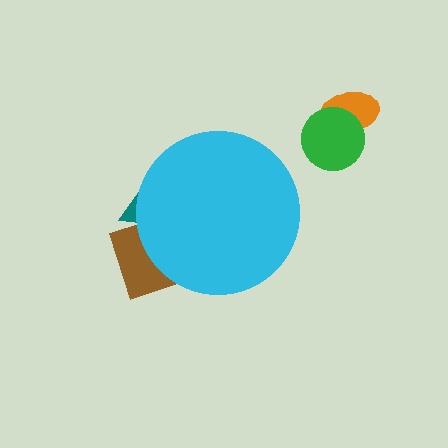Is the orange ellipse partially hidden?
No, the orange ellipse is fully visible.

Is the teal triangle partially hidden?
Yes, the teal triangle is partially hidden behind the cyan circle.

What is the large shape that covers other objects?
A cyan circle.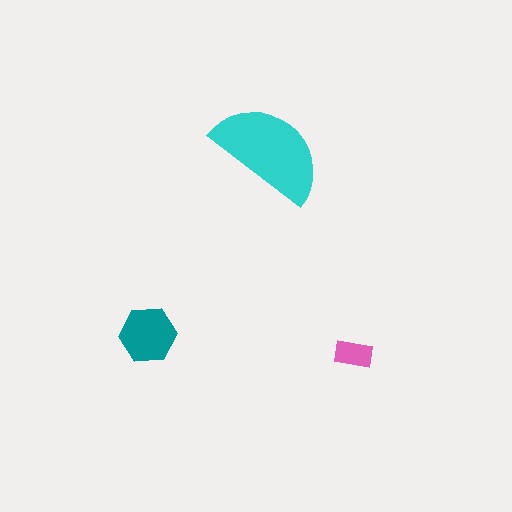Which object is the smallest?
The pink rectangle.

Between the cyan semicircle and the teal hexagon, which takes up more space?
The cyan semicircle.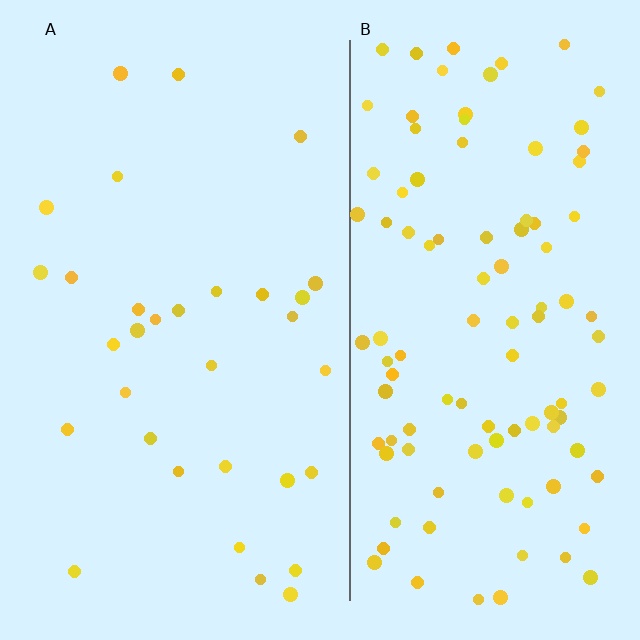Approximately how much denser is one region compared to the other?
Approximately 3.3× — region B over region A.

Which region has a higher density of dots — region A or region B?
B (the right).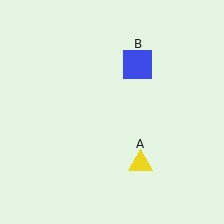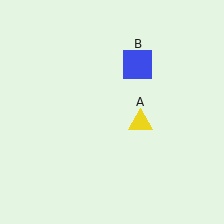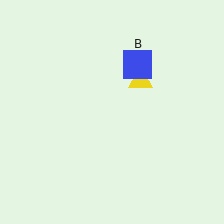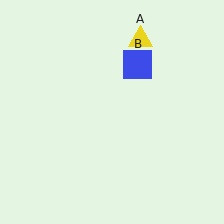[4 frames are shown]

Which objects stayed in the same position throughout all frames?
Blue square (object B) remained stationary.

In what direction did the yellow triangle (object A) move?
The yellow triangle (object A) moved up.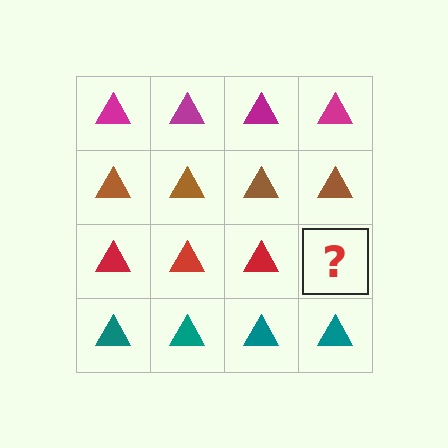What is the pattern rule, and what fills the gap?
The rule is that each row has a consistent color. The gap should be filled with a red triangle.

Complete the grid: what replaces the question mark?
The question mark should be replaced with a red triangle.